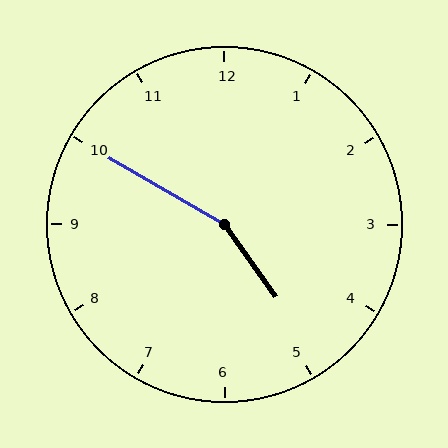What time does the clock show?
4:50.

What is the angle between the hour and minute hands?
Approximately 155 degrees.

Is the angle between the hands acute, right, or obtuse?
It is obtuse.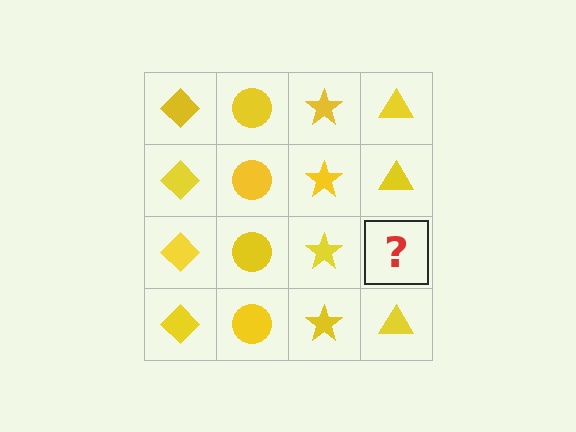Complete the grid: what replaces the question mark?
The question mark should be replaced with a yellow triangle.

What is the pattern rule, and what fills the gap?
The rule is that each column has a consistent shape. The gap should be filled with a yellow triangle.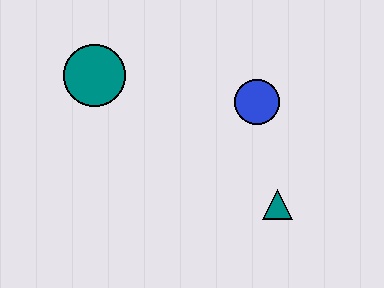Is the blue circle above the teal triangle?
Yes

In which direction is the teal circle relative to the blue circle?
The teal circle is to the left of the blue circle.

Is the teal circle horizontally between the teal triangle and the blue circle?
No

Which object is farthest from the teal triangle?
The teal circle is farthest from the teal triangle.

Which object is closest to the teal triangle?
The blue circle is closest to the teal triangle.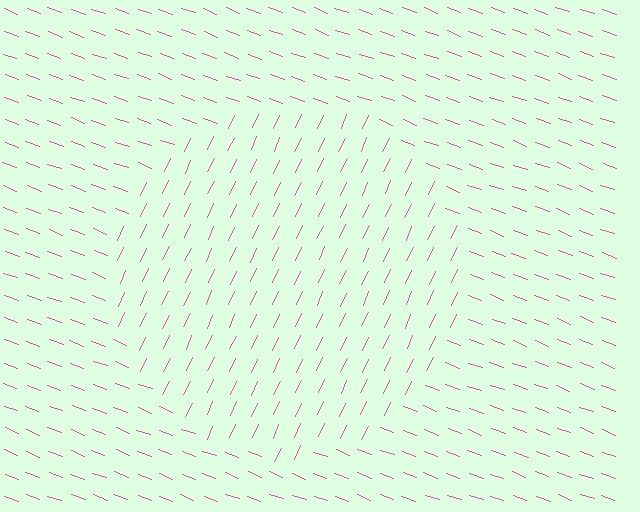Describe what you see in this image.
The image is filled with small pink line segments. A circle region in the image has lines oriented differently from the surrounding lines, creating a visible texture boundary.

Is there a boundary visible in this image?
Yes, there is a texture boundary formed by a change in line orientation.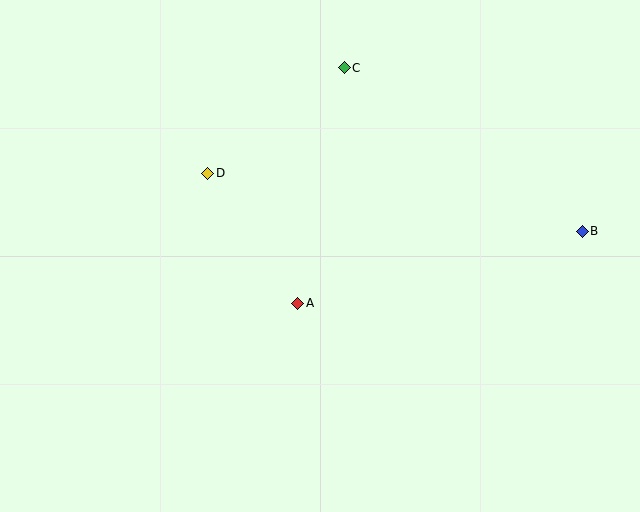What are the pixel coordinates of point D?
Point D is at (208, 173).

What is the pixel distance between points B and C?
The distance between B and C is 289 pixels.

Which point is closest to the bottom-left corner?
Point A is closest to the bottom-left corner.